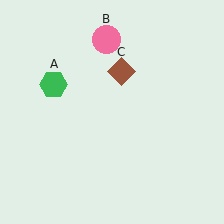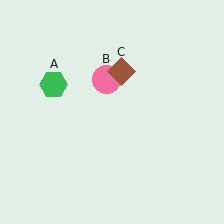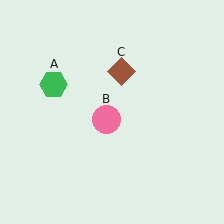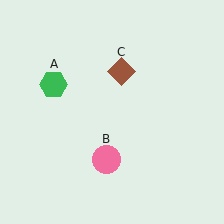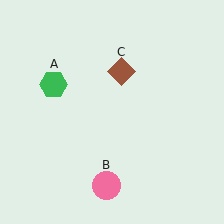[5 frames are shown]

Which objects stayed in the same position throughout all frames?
Green hexagon (object A) and brown diamond (object C) remained stationary.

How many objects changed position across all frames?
1 object changed position: pink circle (object B).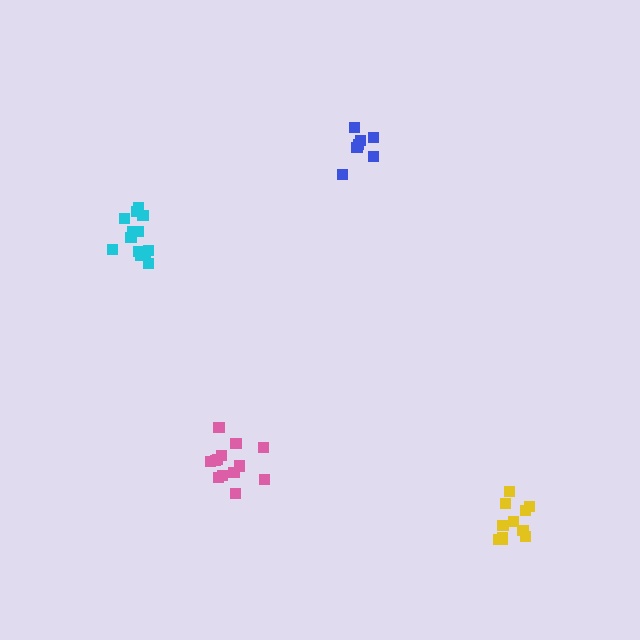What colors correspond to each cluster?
The clusters are colored: yellow, blue, cyan, pink.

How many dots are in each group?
Group 1: 11 dots, Group 2: 7 dots, Group 3: 13 dots, Group 4: 13 dots (44 total).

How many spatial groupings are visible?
There are 4 spatial groupings.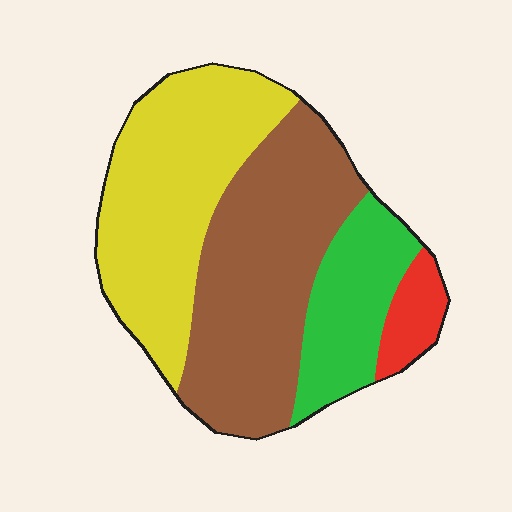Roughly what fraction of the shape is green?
Green takes up between a sixth and a third of the shape.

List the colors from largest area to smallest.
From largest to smallest: brown, yellow, green, red.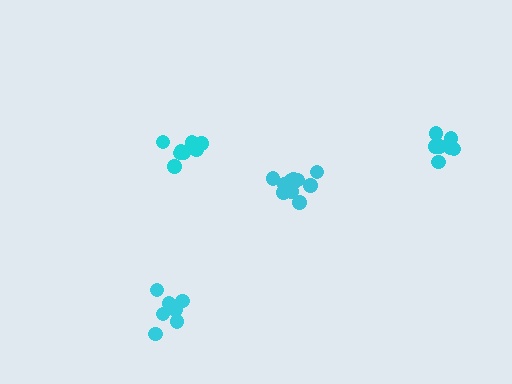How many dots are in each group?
Group 1: 11 dots, Group 2: 9 dots, Group 3: 7 dots, Group 4: 7 dots (34 total).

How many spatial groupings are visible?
There are 4 spatial groupings.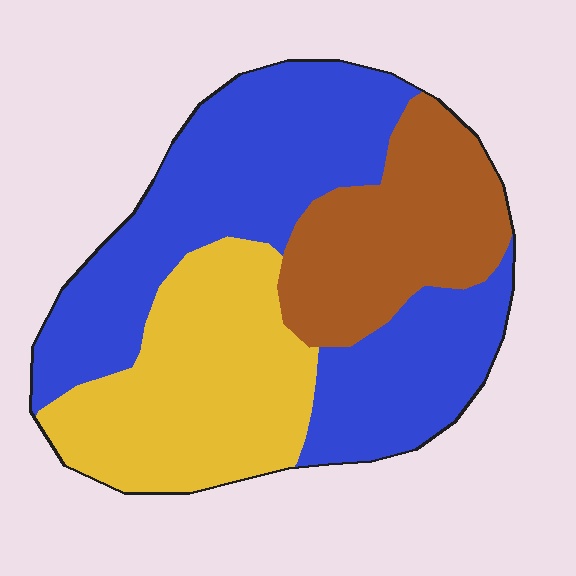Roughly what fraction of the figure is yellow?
Yellow covers around 30% of the figure.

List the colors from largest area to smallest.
From largest to smallest: blue, yellow, brown.